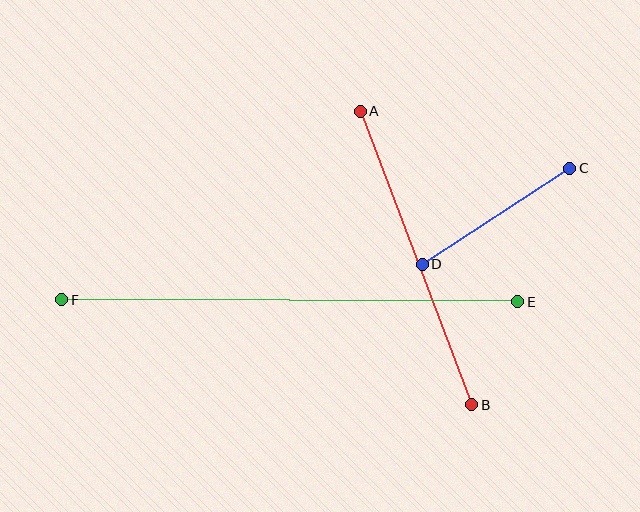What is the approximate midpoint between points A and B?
The midpoint is at approximately (416, 258) pixels.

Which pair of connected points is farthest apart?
Points E and F are farthest apart.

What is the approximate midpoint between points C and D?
The midpoint is at approximately (496, 216) pixels.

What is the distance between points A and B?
The distance is approximately 314 pixels.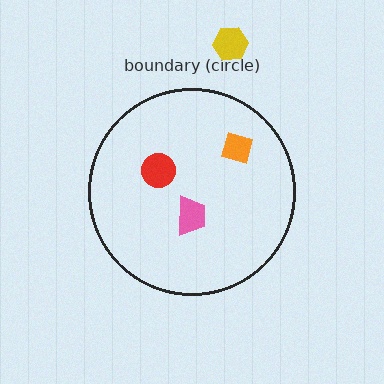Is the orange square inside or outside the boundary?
Inside.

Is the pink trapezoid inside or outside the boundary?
Inside.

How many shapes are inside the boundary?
3 inside, 1 outside.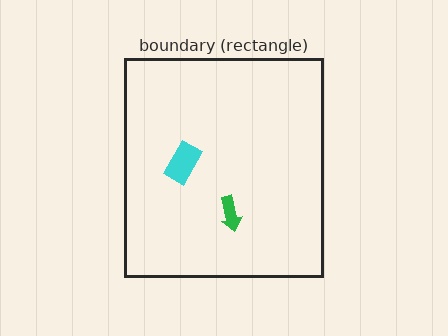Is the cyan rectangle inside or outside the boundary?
Inside.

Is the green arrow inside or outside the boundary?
Inside.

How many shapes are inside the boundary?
2 inside, 0 outside.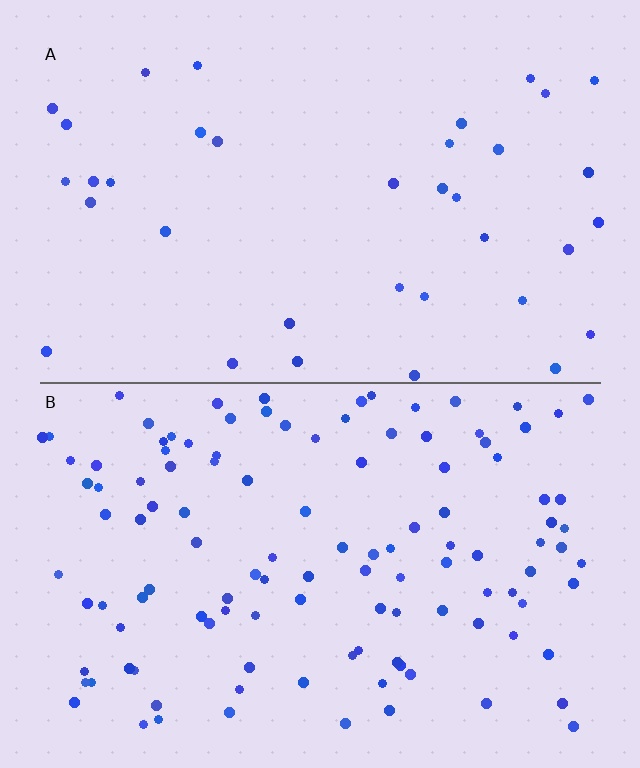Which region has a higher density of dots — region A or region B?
B (the bottom).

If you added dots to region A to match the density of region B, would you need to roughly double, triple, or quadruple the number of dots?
Approximately triple.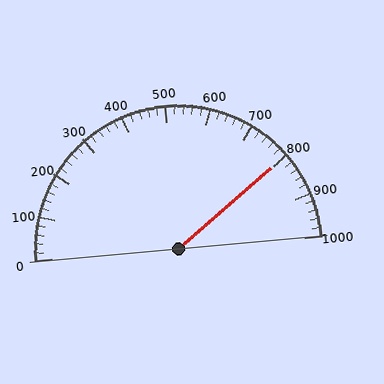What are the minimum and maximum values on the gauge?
The gauge ranges from 0 to 1000.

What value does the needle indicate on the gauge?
The needle indicates approximately 800.